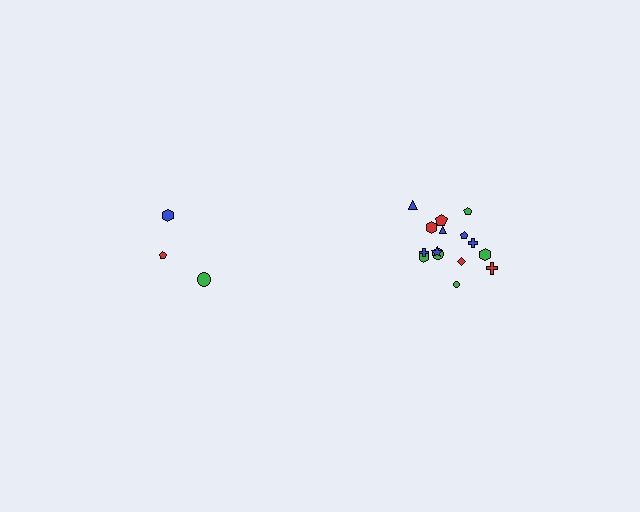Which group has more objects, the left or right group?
The right group.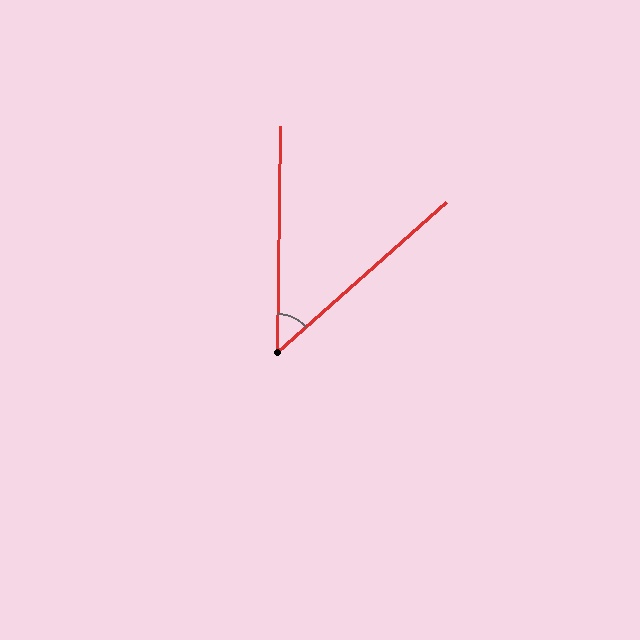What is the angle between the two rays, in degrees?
Approximately 47 degrees.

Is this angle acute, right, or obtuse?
It is acute.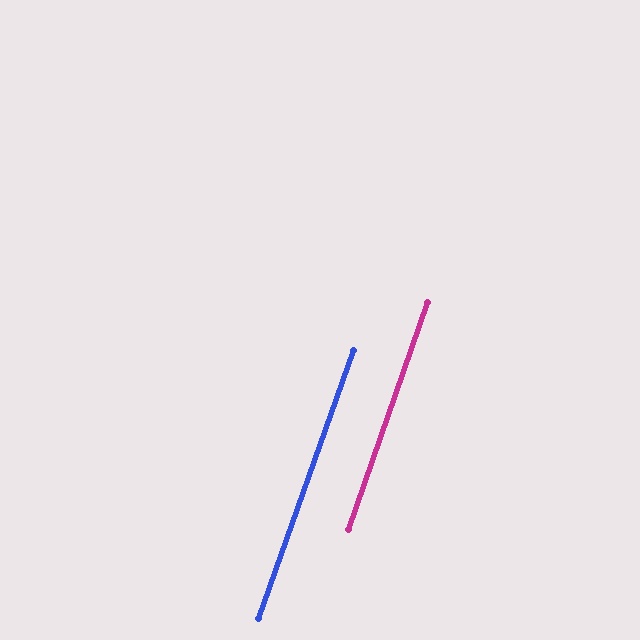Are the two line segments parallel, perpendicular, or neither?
Parallel — their directions differ by only 0.3°.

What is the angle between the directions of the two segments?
Approximately 0 degrees.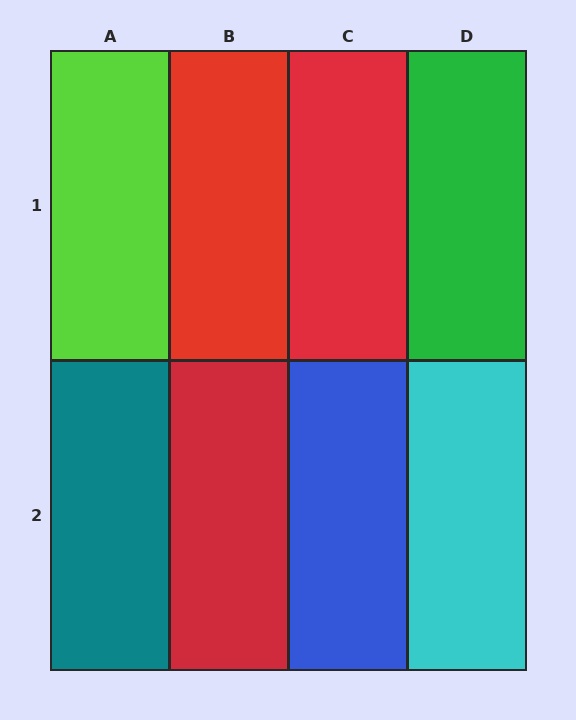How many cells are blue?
1 cell is blue.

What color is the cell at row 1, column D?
Green.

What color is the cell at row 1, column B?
Red.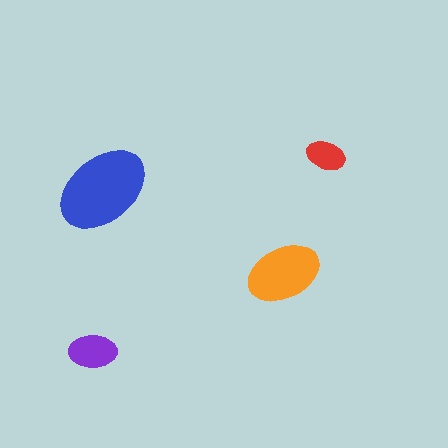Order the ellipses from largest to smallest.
the blue one, the orange one, the purple one, the red one.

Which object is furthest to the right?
The red ellipse is rightmost.